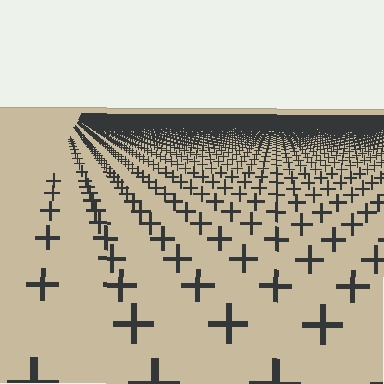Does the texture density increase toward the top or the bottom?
Density increases toward the top.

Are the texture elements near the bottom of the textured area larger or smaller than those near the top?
Larger. Near the bottom, elements are closer to the viewer and appear at a bigger on-screen size.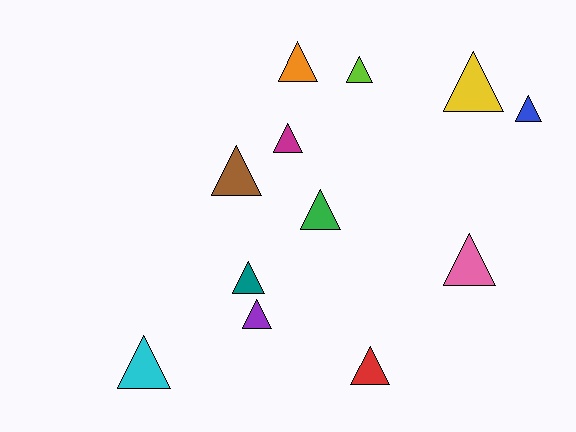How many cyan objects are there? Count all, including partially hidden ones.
There is 1 cyan object.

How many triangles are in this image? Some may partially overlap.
There are 12 triangles.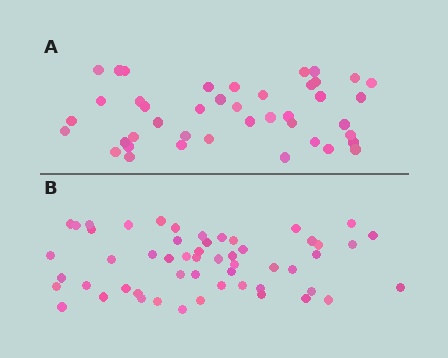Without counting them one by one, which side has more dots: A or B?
Region B (the bottom region) has more dots.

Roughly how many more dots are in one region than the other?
Region B has roughly 12 or so more dots than region A.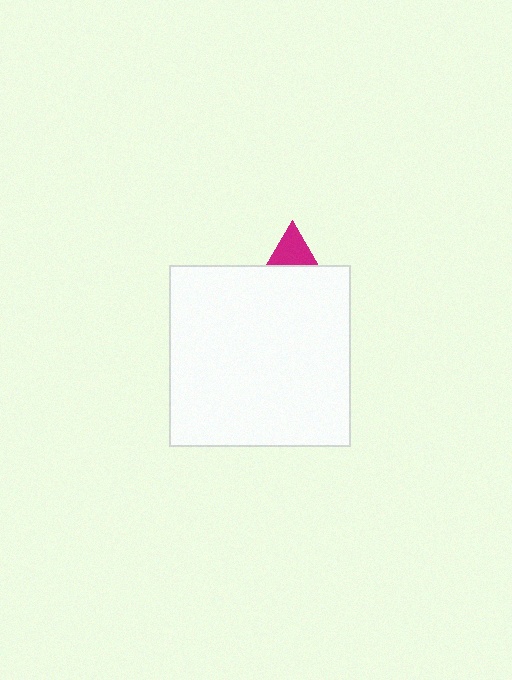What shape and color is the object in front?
The object in front is a white square.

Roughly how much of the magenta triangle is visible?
A small part of it is visible (roughly 31%).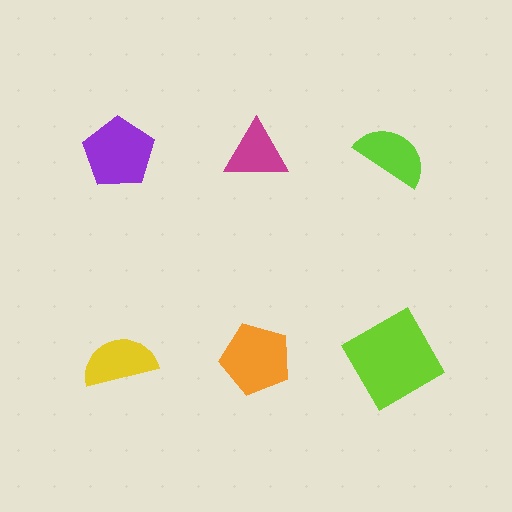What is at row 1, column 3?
A lime semicircle.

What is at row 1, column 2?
A magenta triangle.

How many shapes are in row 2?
3 shapes.